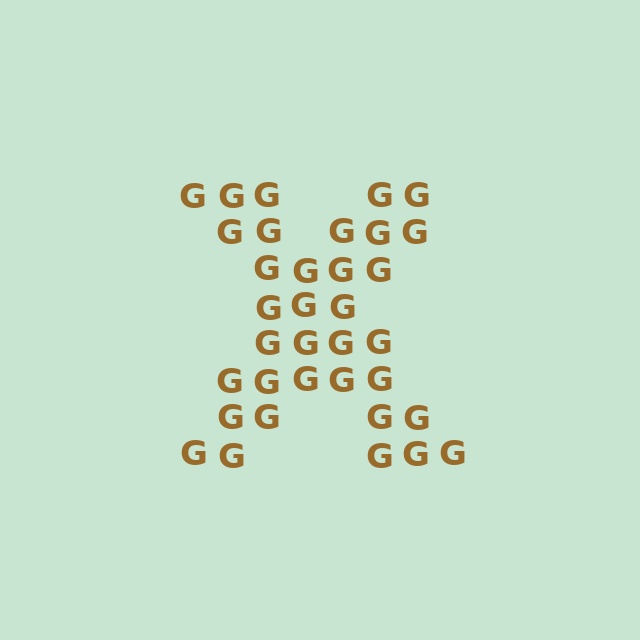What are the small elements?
The small elements are letter G's.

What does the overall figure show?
The overall figure shows the letter X.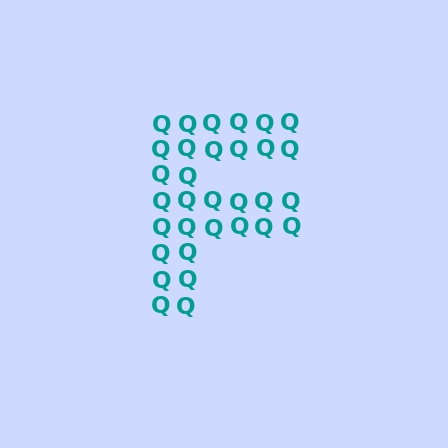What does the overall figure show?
The overall figure shows the letter F.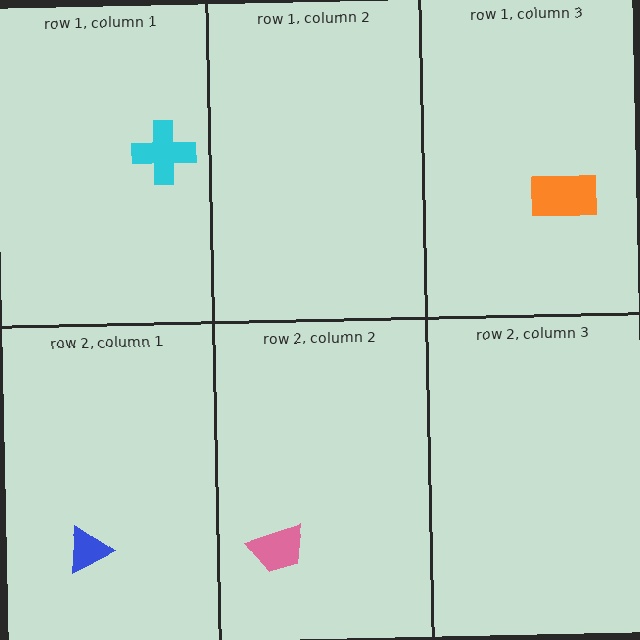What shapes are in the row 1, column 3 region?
The orange rectangle.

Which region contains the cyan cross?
The row 1, column 1 region.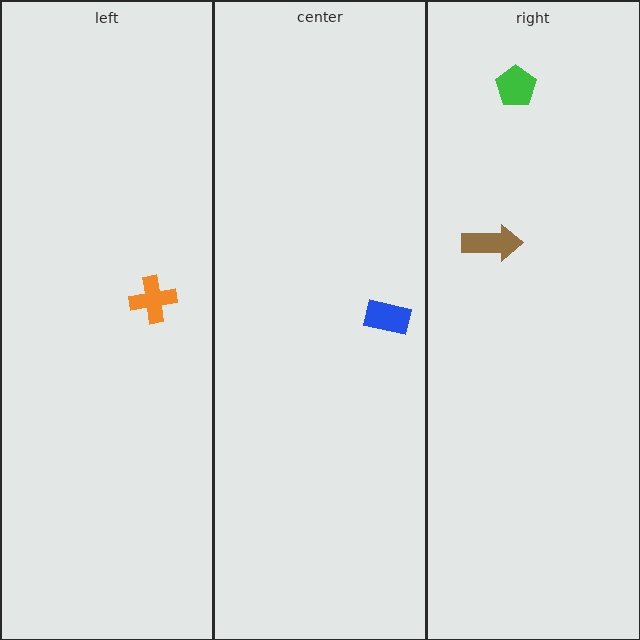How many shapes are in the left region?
1.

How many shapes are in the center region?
1.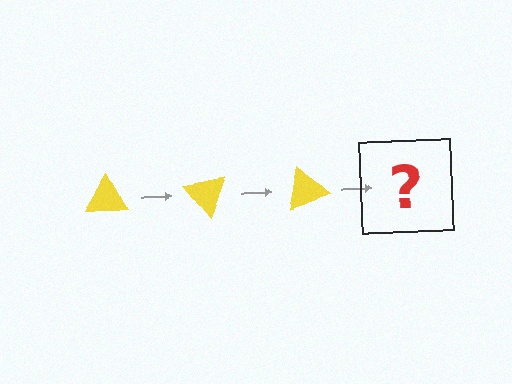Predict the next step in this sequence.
The next step is a yellow triangle rotated 150 degrees.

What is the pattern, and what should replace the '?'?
The pattern is that the triangle rotates 50 degrees each step. The '?' should be a yellow triangle rotated 150 degrees.